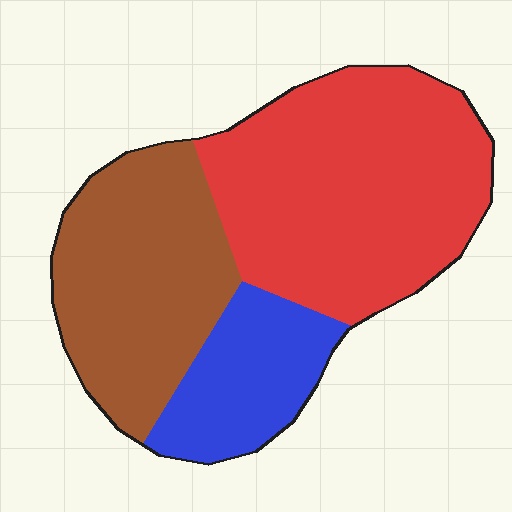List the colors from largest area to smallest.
From largest to smallest: red, brown, blue.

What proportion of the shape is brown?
Brown takes up about one third (1/3) of the shape.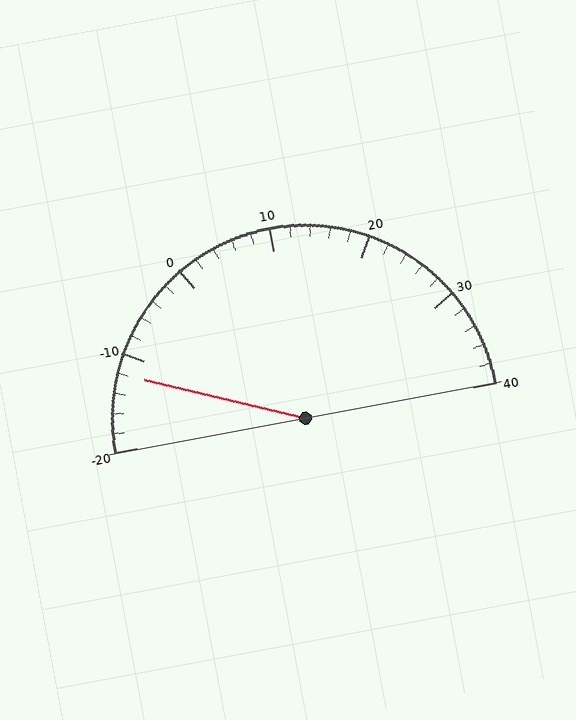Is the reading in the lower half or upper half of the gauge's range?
The reading is in the lower half of the range (-20 to 40).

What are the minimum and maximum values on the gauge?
The gauge ranges from -20 to 40.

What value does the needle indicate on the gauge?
The needle indicates approximately -12.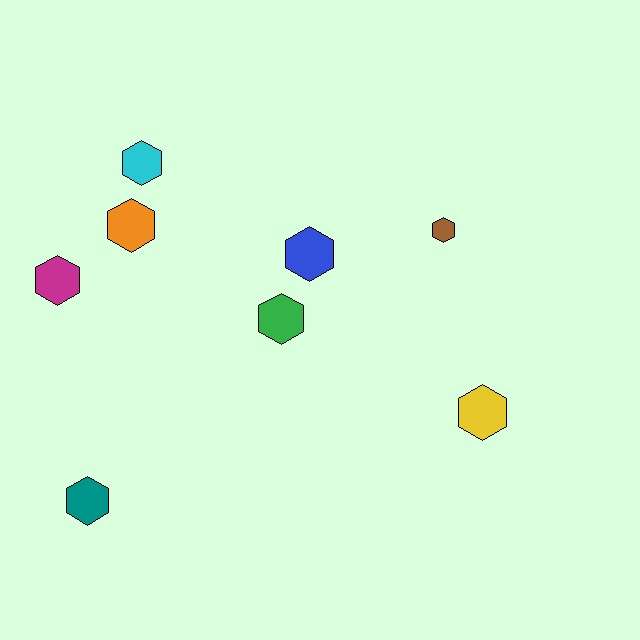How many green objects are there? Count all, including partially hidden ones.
There is 1 green object.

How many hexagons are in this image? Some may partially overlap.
There are 8 hexagons.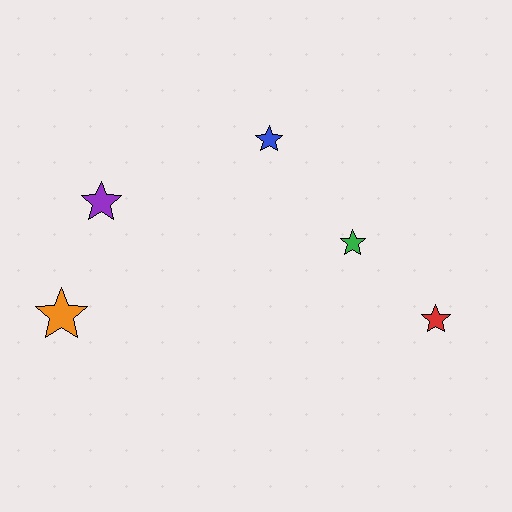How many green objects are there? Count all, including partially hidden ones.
There is 1 green object.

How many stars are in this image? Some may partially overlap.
There are 5 stars.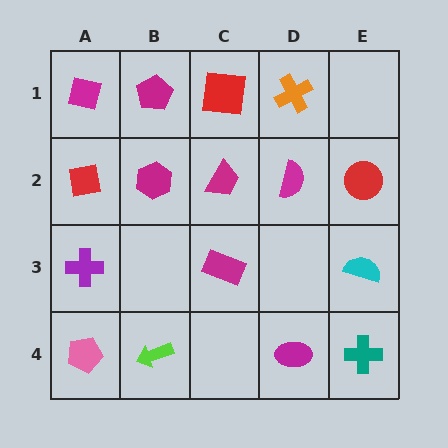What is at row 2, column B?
A magenta hexagon.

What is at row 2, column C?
A magenta trapezoid.